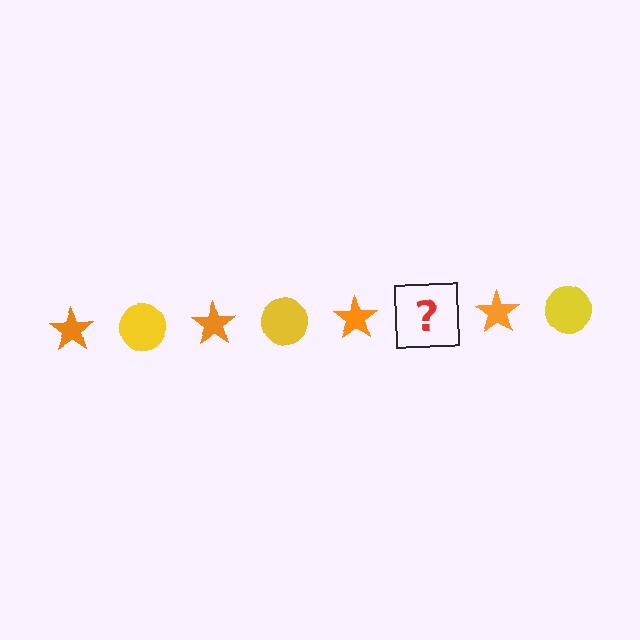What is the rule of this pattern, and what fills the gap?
The rule is that the pattern alternates between orange star and yellow circle. The gap should be filled with a yellow circle.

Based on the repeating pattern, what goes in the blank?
The blank should be a yellow circle.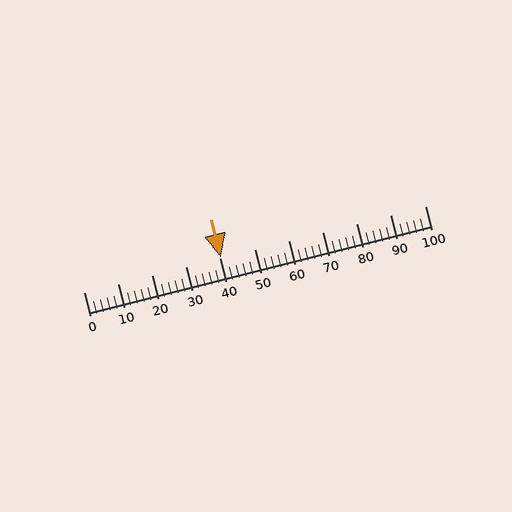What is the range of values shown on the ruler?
The ruler shows values from 0 to 100.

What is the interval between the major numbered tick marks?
The major tick marks are spaced 10 units apart.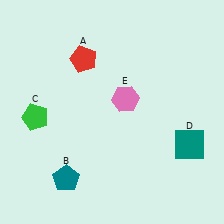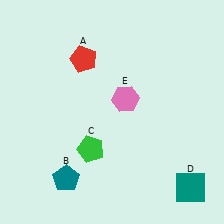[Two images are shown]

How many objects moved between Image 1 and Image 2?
2 objects moved between the two images.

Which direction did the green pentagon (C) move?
The green pentagon (C) moved right.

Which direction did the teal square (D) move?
The teal square (D) moved down.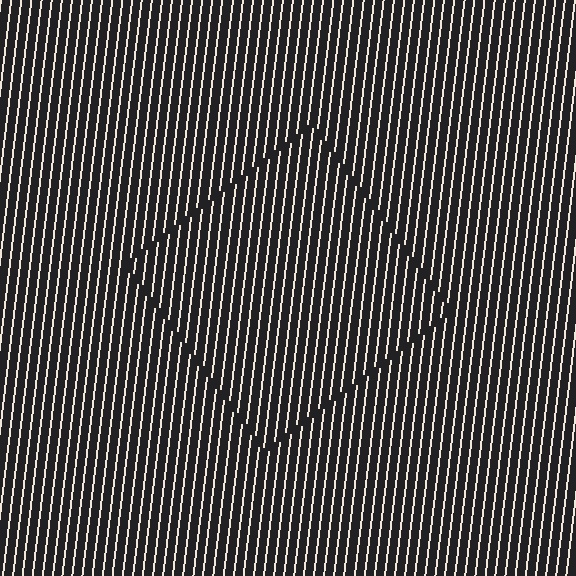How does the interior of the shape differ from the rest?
The interior of the shape contains the same grating, shifted by half a period — the contour is defined by the phase discontinuity where line-ends from the inner and outer gratings abut.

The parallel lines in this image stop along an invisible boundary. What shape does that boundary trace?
An illusory square. The interior of the shape contains the same grating, shifted by half a period — the contour is defined by the phase discontinuity where line-ends from the inner and outer gratings abut.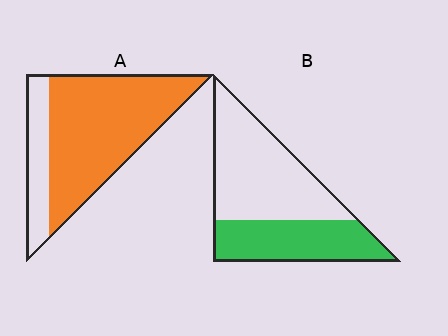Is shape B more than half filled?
No.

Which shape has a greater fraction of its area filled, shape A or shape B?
Shape A.